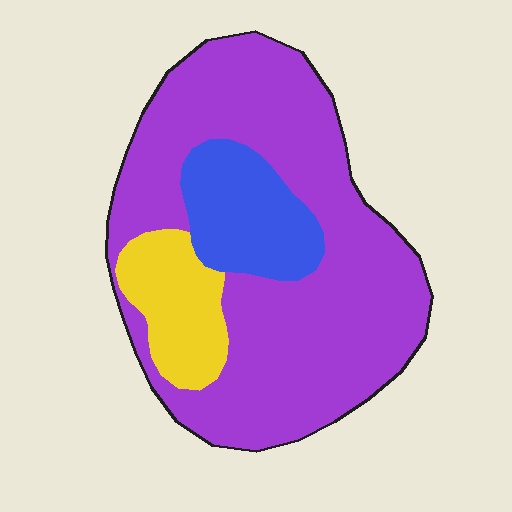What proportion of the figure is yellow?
Yellow covers about 15% of the figure.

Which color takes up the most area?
Purple, at roughly 70%.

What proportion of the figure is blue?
Blue covers around 15% of the figure.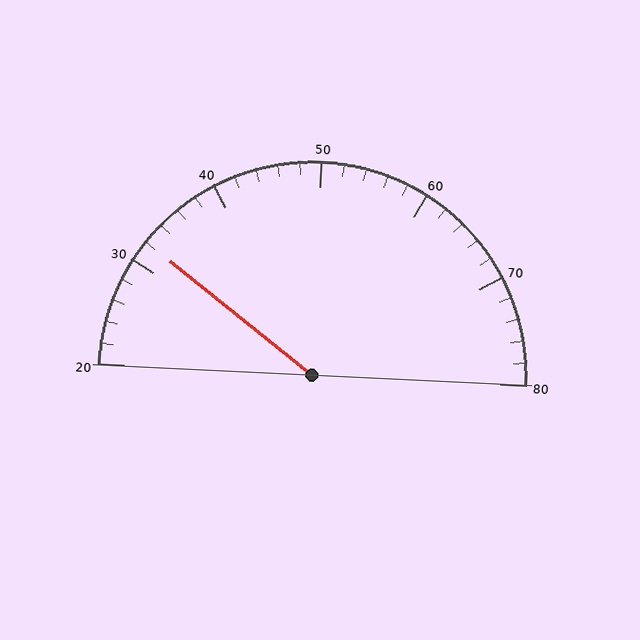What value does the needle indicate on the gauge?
The needle indicates approximately 32.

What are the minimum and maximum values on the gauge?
The gauge ranges from 20 to 80.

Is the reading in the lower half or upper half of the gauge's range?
The reading is in the lower half of the range (20 to 80).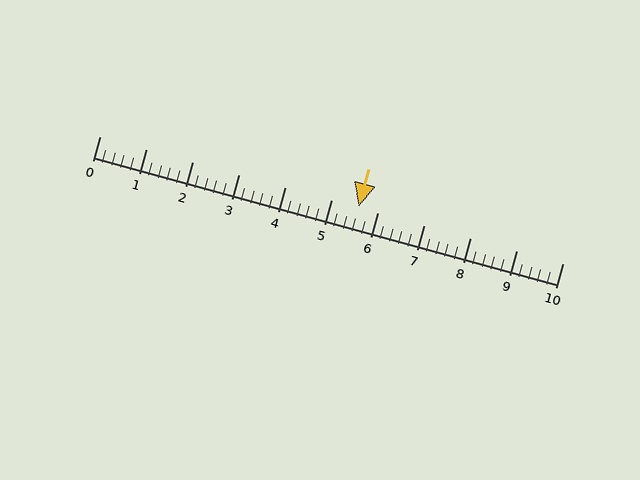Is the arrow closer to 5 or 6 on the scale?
The arrow is closer to 6.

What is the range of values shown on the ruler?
The ruler shows values from 0 to 10.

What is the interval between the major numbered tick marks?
The major tick marks are spaced 1 units apart.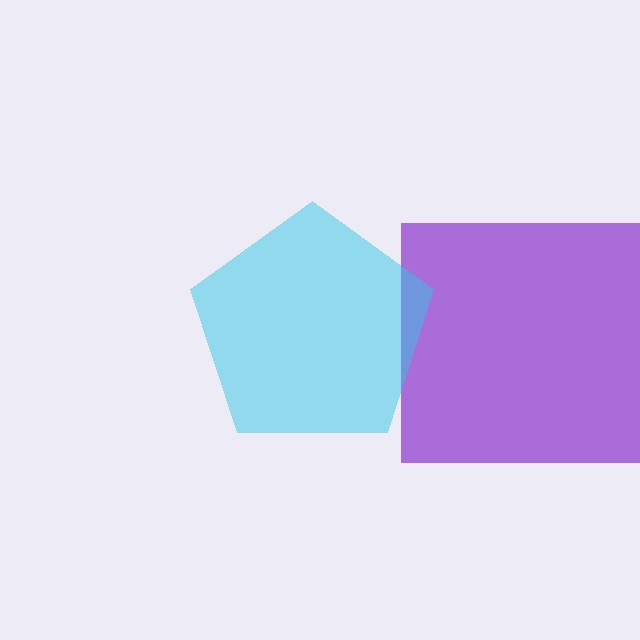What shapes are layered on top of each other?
The layered shapes are: a purple square, a cyan pentagon.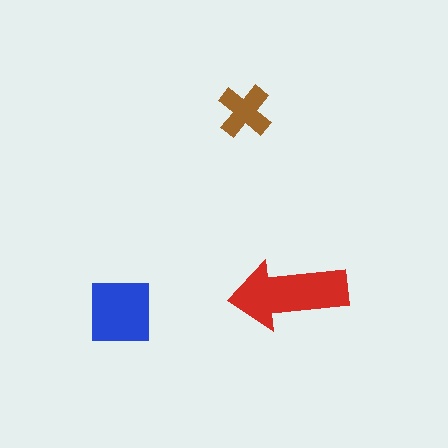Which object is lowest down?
The blue square is bottommost.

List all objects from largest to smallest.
The red arrow, the blue square, the brown cross.